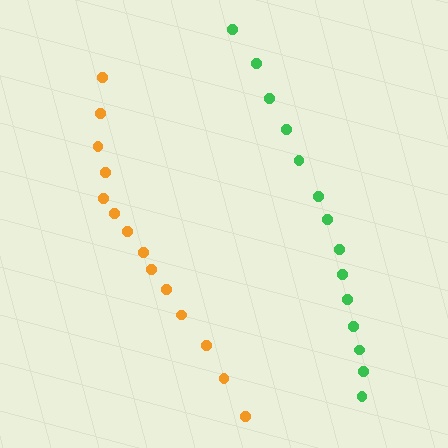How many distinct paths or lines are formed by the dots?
There are 2 distinct paths.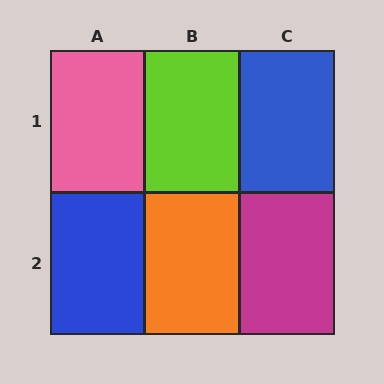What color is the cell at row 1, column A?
Pink.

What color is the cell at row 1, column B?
Lime.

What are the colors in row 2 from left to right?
Blue, orange, magenta.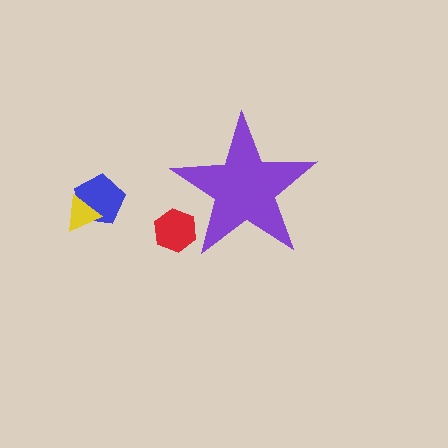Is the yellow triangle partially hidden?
No, the yellow triangle is fully visible.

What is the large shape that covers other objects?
A purple star.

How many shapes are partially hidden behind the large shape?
1 shape is partially hidden.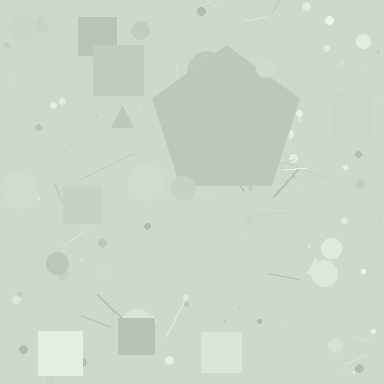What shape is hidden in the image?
A pentagon is hidden in the image.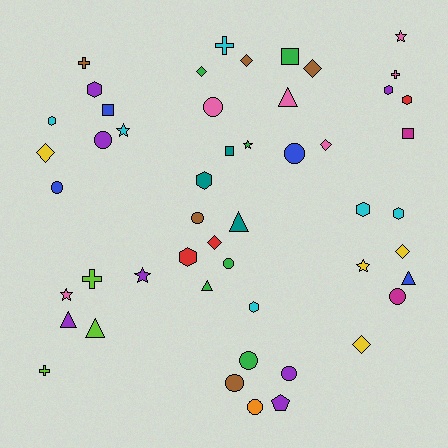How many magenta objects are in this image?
There are 2 magenta objects.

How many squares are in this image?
There are 4 squares.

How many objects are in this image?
There are 50 objects.